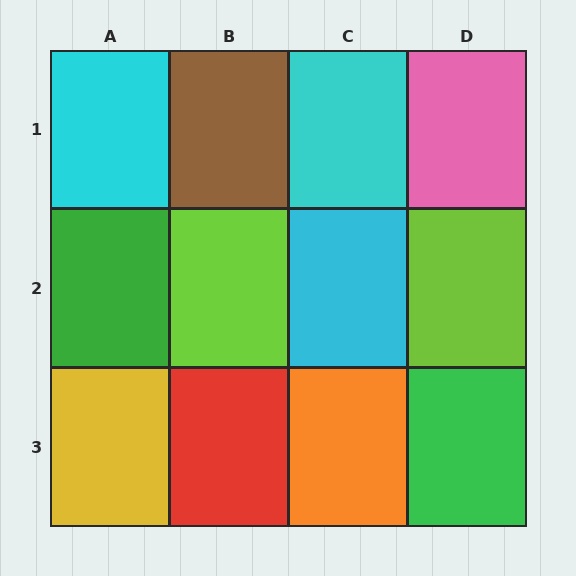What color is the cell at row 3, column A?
Yellow.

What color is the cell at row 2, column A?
Green.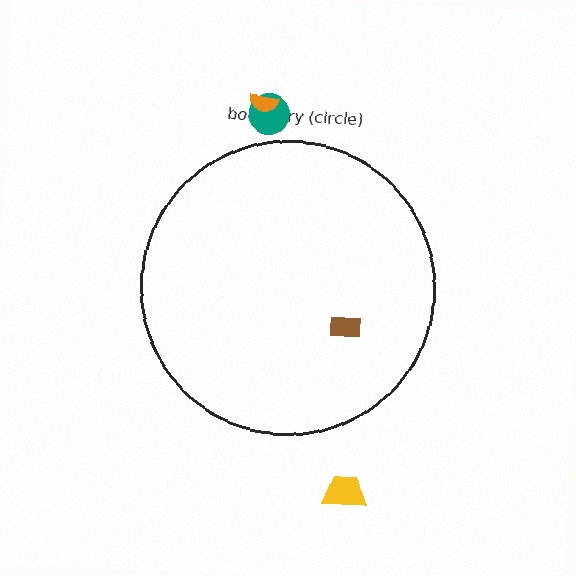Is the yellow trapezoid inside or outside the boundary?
Outside.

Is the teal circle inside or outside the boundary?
Outside.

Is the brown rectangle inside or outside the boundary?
Inside.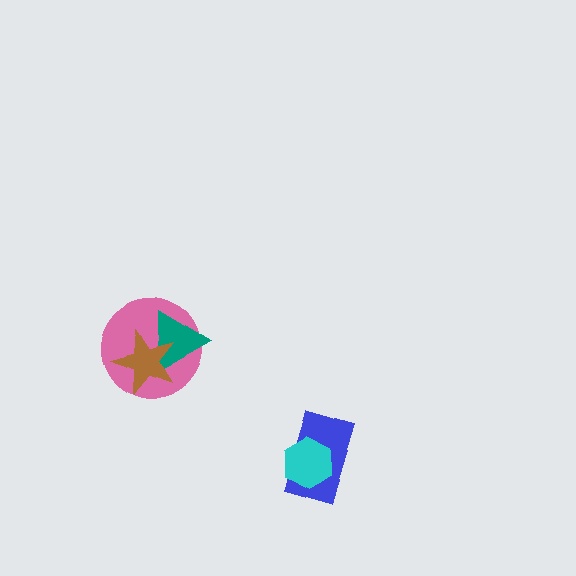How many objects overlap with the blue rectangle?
1 object overlaps with the blue rectangle.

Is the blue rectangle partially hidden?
Yes, it is partially covered by another shape.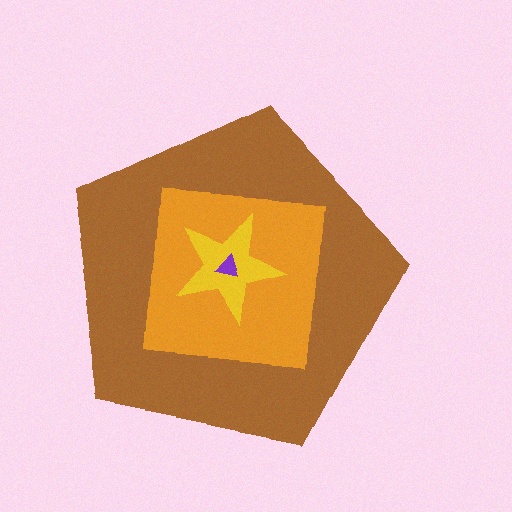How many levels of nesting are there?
4.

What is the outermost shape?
The brown pentagon.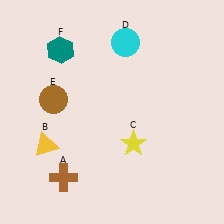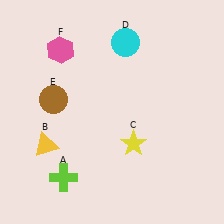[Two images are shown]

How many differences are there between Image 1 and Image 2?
There are 2 differences between the two images.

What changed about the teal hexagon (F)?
In Image 1, F is teal. In Image 2, it changed to pink.